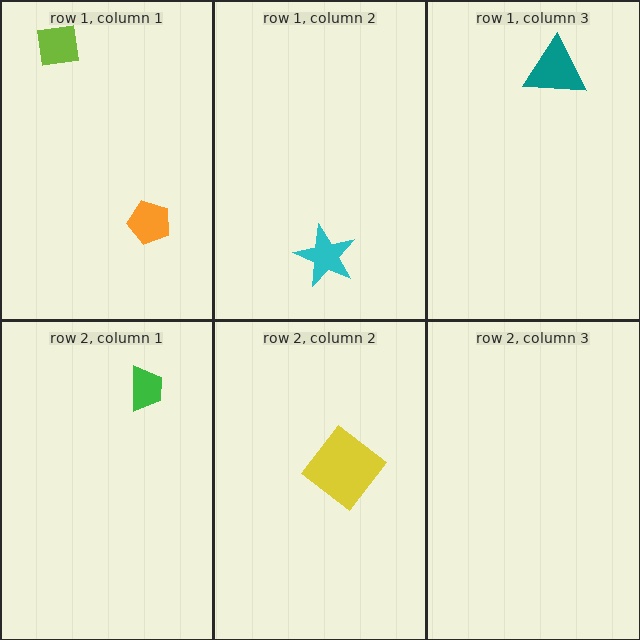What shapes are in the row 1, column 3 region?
The teal triangle.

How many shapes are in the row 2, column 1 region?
1.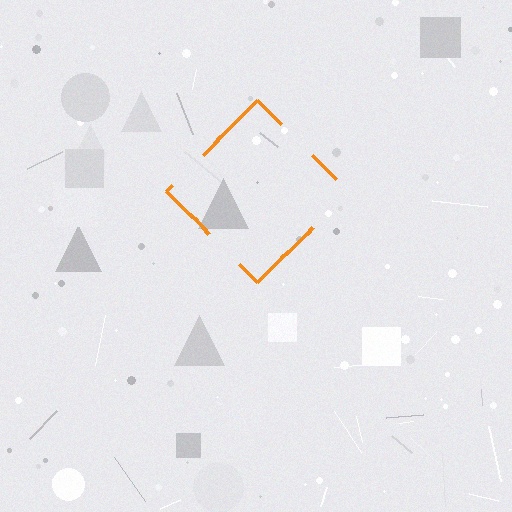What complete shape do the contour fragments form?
The contour fragments form a diamond.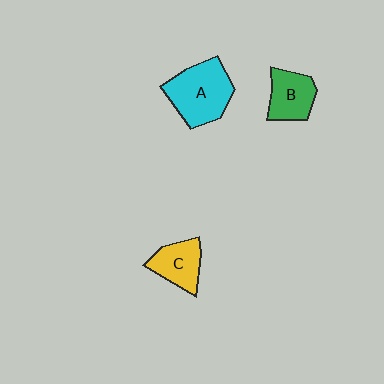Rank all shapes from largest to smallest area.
From largest to smallest: A (cyan), B (green), C (yellow).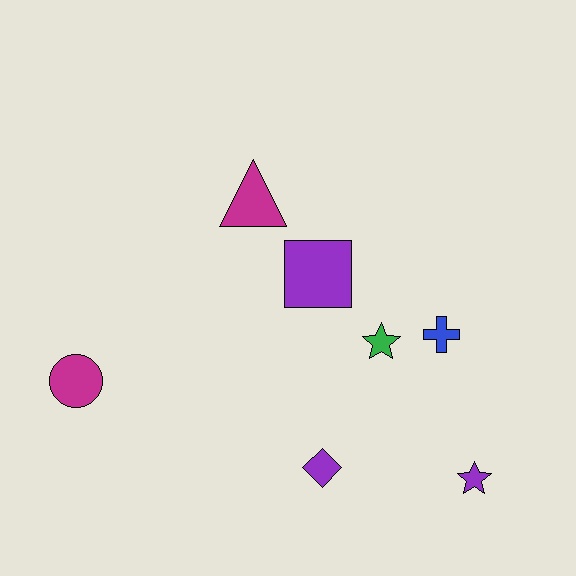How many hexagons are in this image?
There are no hexagons.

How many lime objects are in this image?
There are no lime objects.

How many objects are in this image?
There are 7 objects.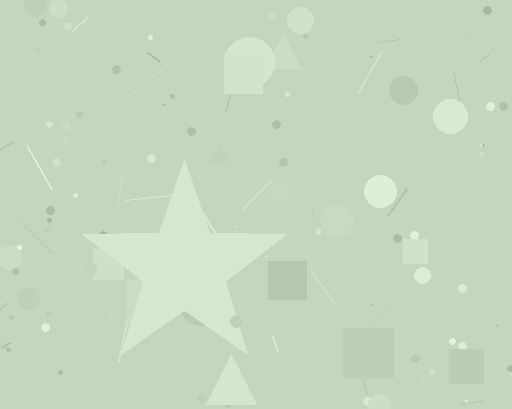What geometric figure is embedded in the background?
A star is embedded in the background.